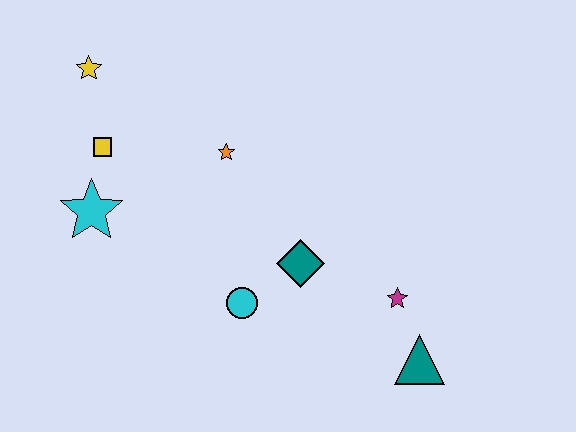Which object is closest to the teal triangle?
The magenta star is closest to the teal triangle.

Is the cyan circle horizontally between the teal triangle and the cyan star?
Yes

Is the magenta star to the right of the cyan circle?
Yes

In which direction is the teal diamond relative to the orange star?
The teal diamond is below the orange star.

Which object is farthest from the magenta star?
The yellow star is farthest from the magenta star.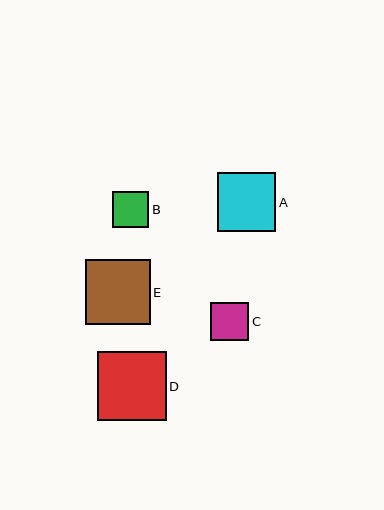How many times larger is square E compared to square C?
Square E is approximately 1.7 times the size of square C.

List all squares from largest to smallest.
From largest to smallest: D, E, A, C, B.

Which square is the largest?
Square D is the largest with a size of approximately 69 pixels.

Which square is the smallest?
Square B is the smallest with a size of approximately 37 pixels.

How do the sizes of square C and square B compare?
Square C and square B are approximately the same size.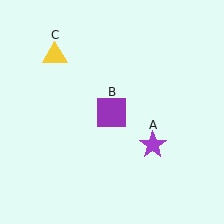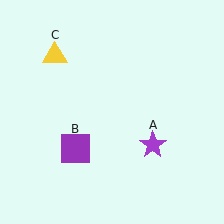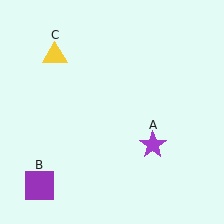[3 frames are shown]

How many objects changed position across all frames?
1 object changed position: purple square (object B).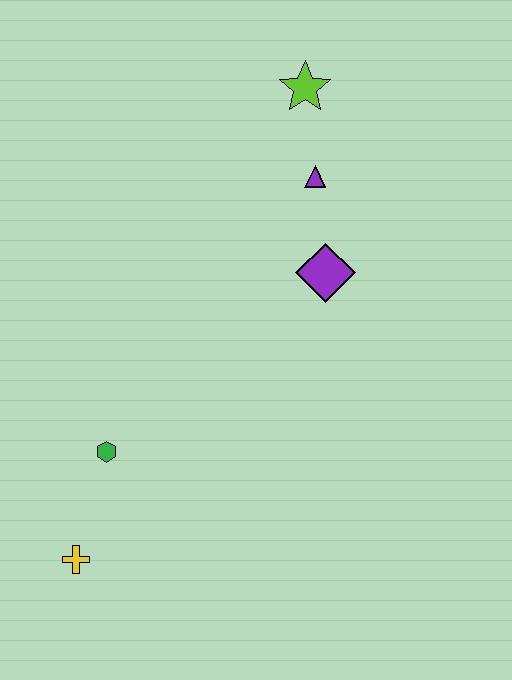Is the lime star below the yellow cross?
No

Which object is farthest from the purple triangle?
The yellow cross is farthest from the purple triangle.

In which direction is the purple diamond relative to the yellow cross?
The purple diamond is above the yellow cross.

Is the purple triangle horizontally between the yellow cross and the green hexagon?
No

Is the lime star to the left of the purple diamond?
Yes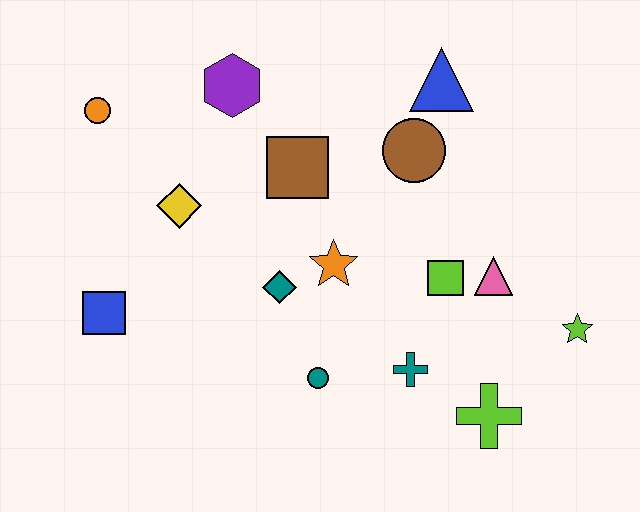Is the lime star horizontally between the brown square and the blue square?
No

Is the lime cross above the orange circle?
No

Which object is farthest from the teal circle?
The orange circle is farthest from the teal circle.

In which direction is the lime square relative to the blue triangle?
The lime square is below the blue triangle.